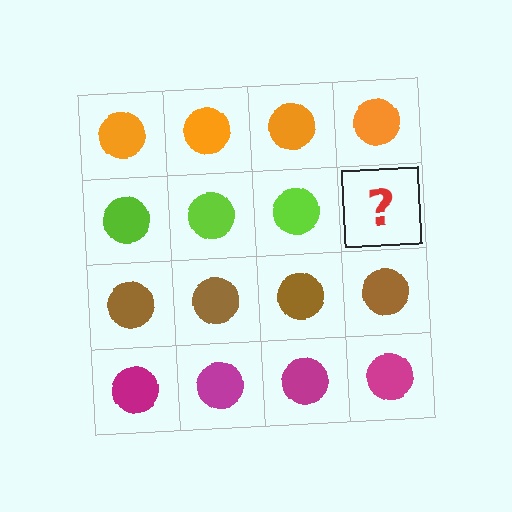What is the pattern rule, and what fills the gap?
The rule is that each row has a consistent color. The gap should be filled with a lime circle.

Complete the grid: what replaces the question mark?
The question mark should be replaced with a lime circle.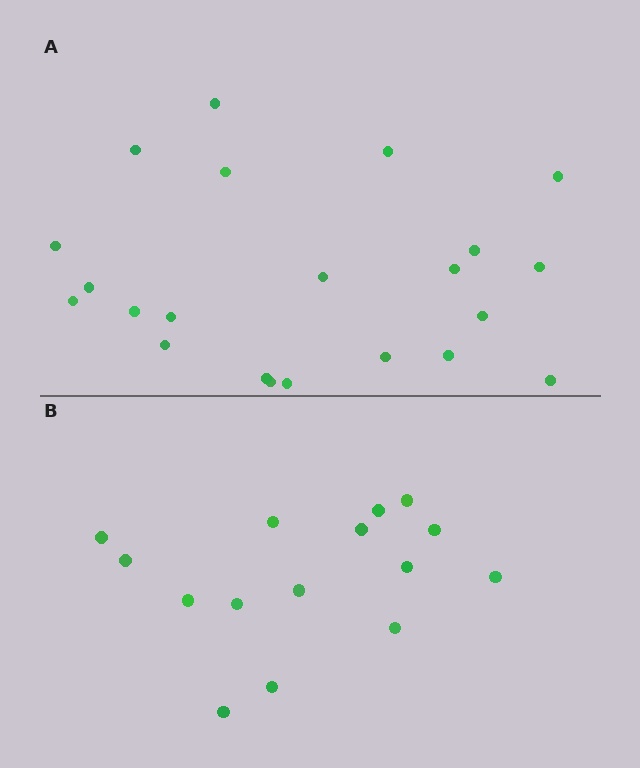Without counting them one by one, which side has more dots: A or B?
Region A (the top region) has more dots.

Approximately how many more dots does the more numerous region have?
Region A has roughly 8 or so more dots than region B.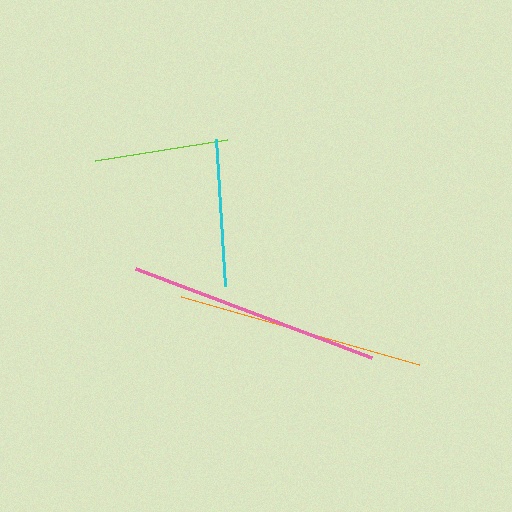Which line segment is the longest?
The pink line is the longest at approximately 251 pixels.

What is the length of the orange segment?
The orange segment is approximately 248 pixels long.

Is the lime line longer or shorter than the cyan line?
The cyan line is longer than the lime line.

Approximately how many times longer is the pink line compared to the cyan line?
The pink line is approximately 1.7 times the length of the cyan line.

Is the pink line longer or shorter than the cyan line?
The pink line is longer than the cyan line.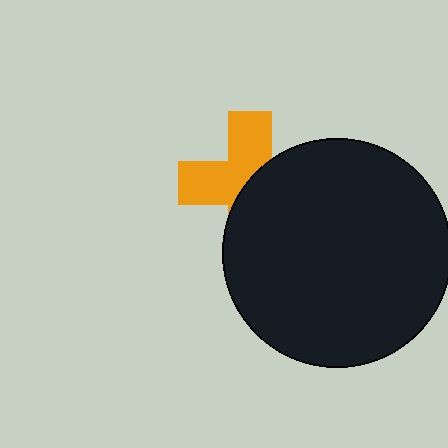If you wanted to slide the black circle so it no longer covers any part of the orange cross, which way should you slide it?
Slide it right — that is the most direct way to separate the two shapes.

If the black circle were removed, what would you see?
You would see the complete orange cross.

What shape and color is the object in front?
The object in front is a black circle.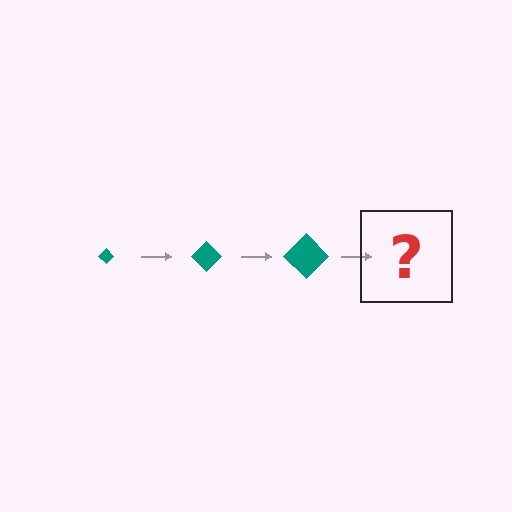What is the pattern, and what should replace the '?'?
The pattern is that the diamond gets progressively larger each step. The '?' should be a teal diamond, larger than the previous one.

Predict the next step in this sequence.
The next step is a teal diamond, larger than the previous one.